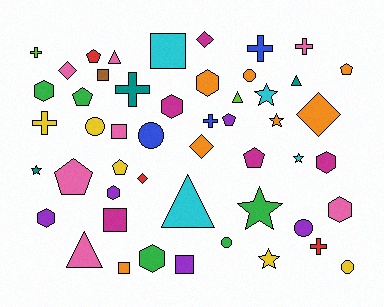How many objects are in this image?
There are 50 objects.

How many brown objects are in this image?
There is 1 brown object.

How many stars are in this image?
There are 6 stars.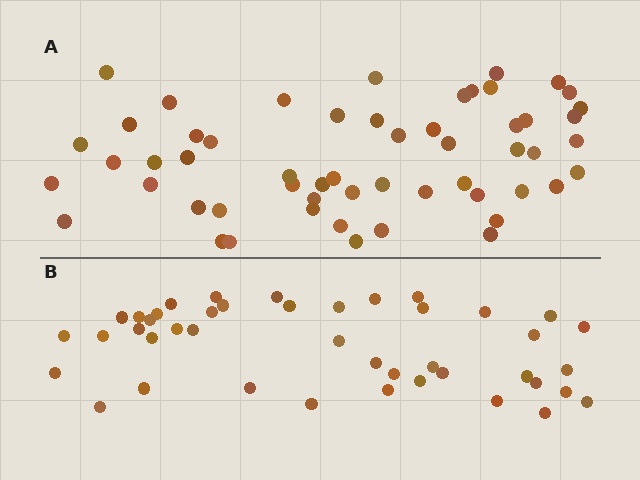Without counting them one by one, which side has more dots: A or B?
Region A (the top region) has more dots.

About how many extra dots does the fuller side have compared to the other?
Region A has roughly 12 or so more dots than region B.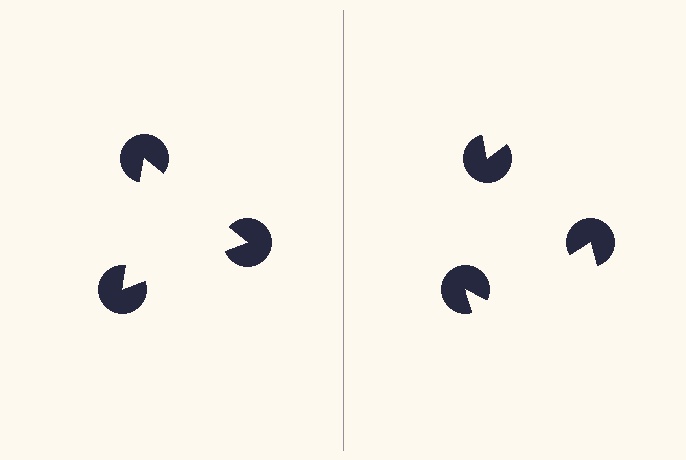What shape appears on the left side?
An illusory triangle.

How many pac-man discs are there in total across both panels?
6 — 3 on each side.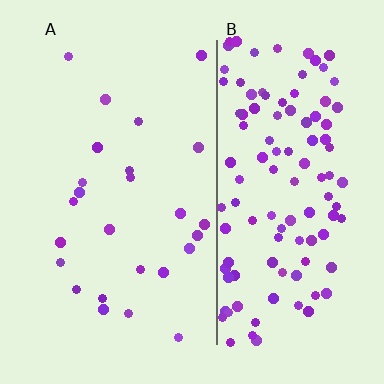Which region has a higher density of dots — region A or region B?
B (the right).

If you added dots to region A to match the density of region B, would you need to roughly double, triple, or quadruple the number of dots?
Approximately quadruple.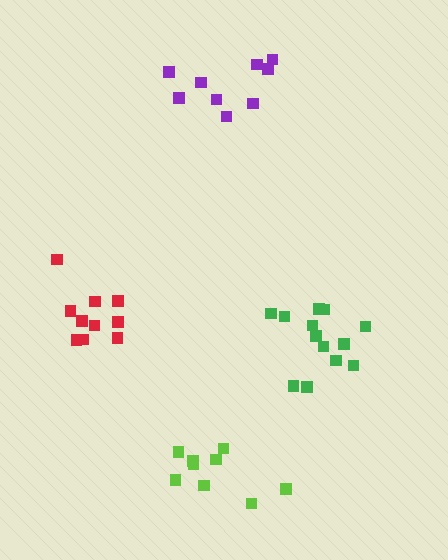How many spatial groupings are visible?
There are 4 spatial groupings.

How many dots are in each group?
Group 1: 10 dots, Group 2: 9 dots, Group 3: 13 dots, Group 4: 9 dots (41 total).